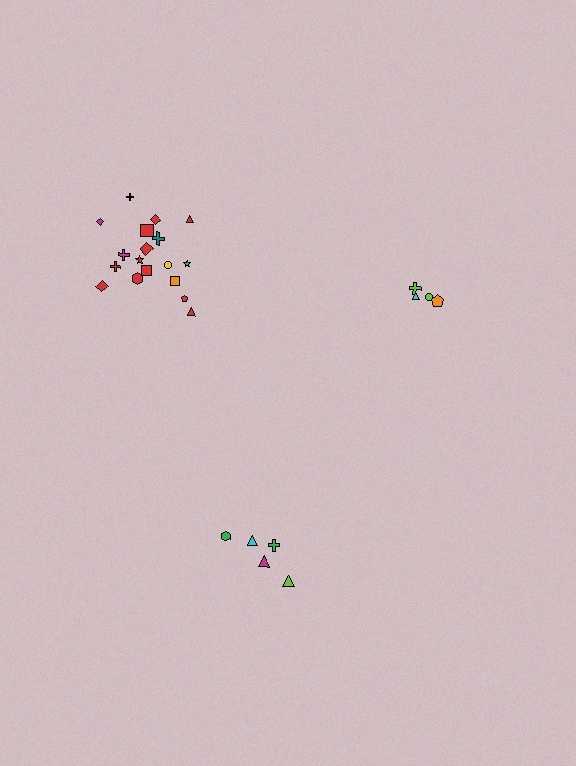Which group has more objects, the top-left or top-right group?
The top-left group.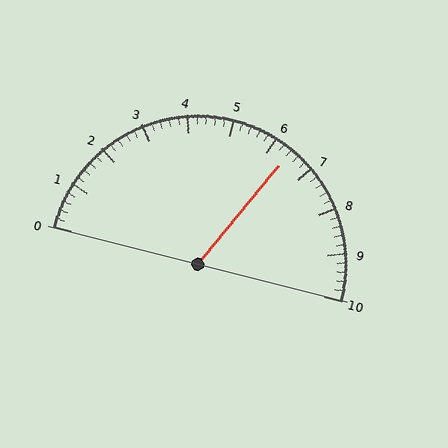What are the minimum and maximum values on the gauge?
The gauge ranges from 0 to 10.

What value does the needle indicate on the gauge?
The needle indicates approximately 6.4.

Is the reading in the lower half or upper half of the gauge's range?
The reading is in the upper half of the range (0 to 10).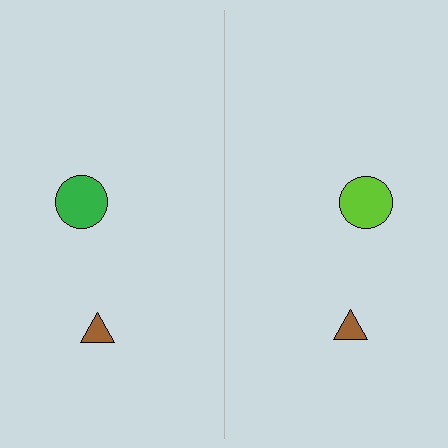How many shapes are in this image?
There are 4 shapes in this image.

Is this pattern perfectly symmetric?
No, the pattern is not perfectly symmetric. The lime circle on the right side breaks the symmetry — its mirror counterpart is green.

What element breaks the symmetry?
The lime circle on the right side breaks the symmetry — its mirror counterpart is green.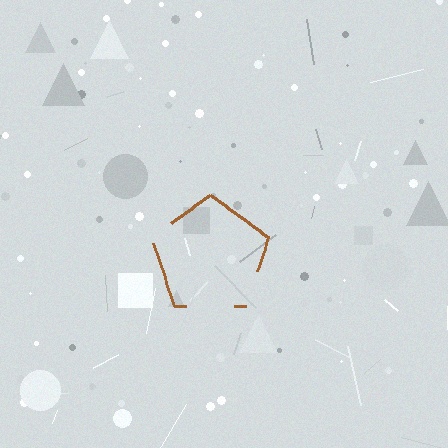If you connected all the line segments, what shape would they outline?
They would outline a pentagon.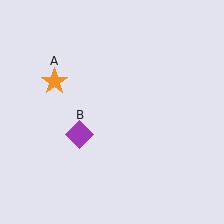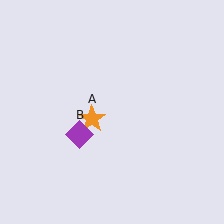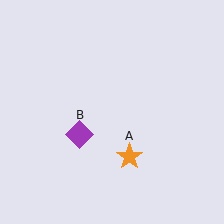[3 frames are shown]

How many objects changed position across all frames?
1 object changed position: orange star (object A).